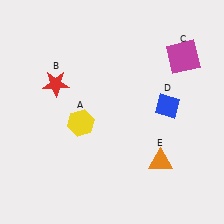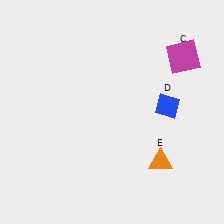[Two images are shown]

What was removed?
The yellow hexagon (A), the red star (B) were removed in Image 2.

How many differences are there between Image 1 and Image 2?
There are 2 differences between the two images.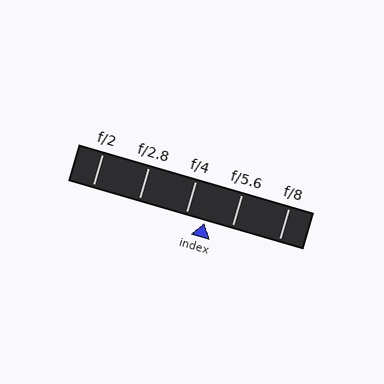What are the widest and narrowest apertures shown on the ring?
The widest aperture shown is f/2 and the narrowest is f/8.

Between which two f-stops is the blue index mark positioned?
The index mark is between f/4 and f/5.6.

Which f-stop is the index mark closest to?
The index mark is closest to f/4.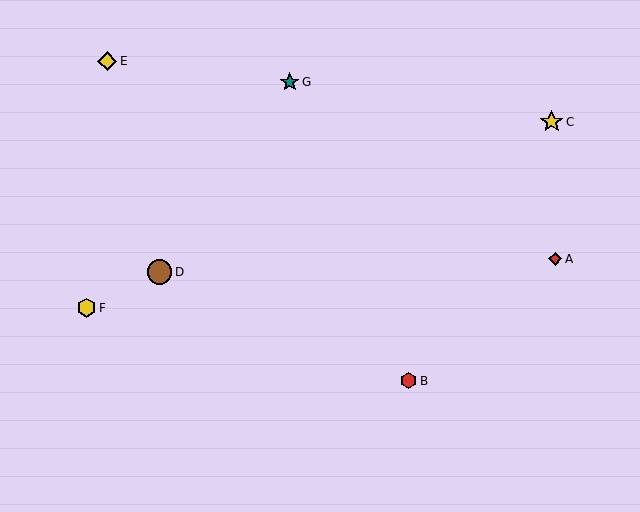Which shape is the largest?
The brown circle (labeled D) is the largest.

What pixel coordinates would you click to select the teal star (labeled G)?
Click at (290, 82) to select the teal star G.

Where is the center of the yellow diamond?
The center of the yellow diamond is at (107, 61).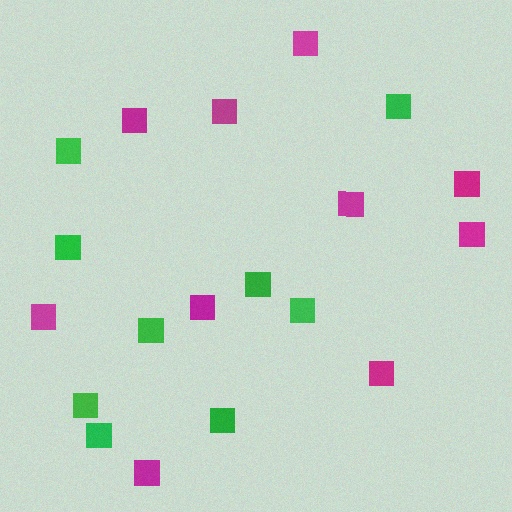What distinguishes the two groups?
There are 2 groups: one group of magenta squares (10) and one group of green squares (9).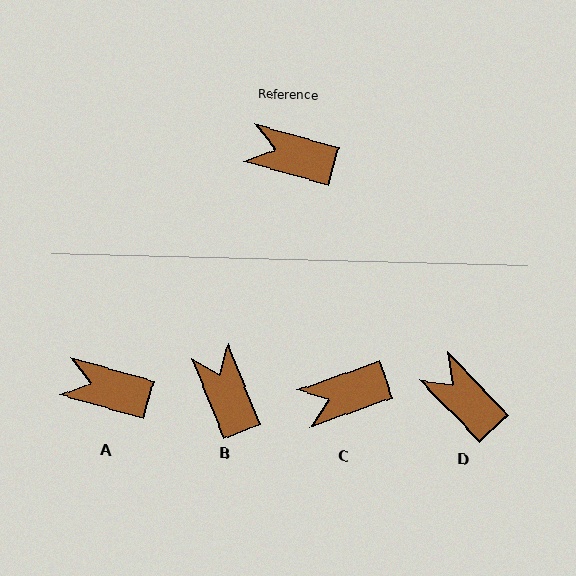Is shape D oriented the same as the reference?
No, it is off by about 30 degrees.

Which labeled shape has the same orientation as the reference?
A.